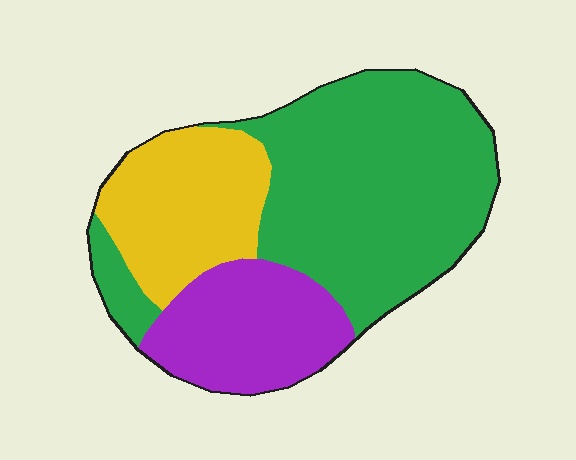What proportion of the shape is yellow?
Yellow covers around 25% of the shape.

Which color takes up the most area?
Green, at roughly 55%.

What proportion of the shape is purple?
Purple covers around 20% of the shape.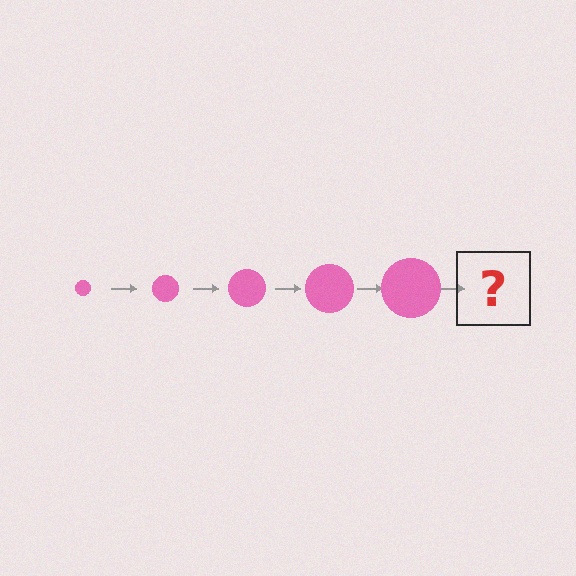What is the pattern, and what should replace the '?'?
The pattern is that the circle gets progressively larger each step. The '?' should be a pink circle, larger than the previous one.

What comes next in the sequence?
The next element should be a pink circle, larger than the previous one.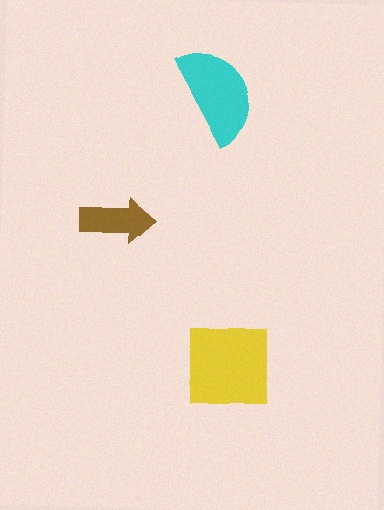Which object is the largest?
The yellow square.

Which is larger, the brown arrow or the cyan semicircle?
The cyan semicircle.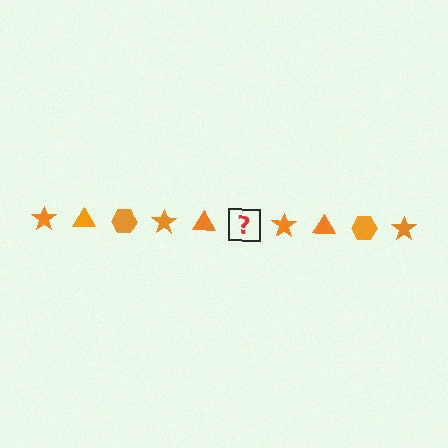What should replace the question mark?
The question mark should be replaced with an orange hexagon.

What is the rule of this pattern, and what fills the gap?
The rule is that the pattern cycles through star, triangle, hexagon shapes in orange. The gap should be filled with an orange hexagon.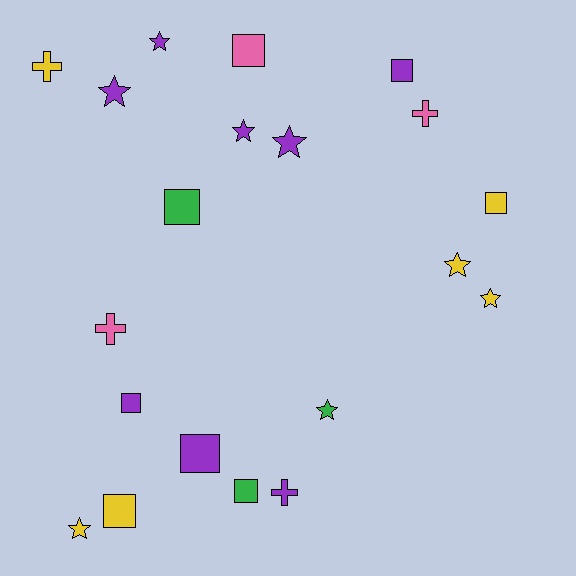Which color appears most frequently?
Purple, with 8 objects.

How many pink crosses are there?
There are 2 pink crosses.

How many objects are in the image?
There are 20 objects.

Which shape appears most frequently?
Square, with 8 objects.